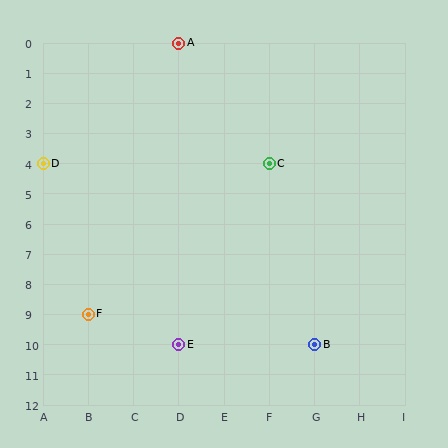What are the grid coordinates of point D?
Point D is at grid coordinates (A, 4).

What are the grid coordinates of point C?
Point C is at grid coordinates (F, 4).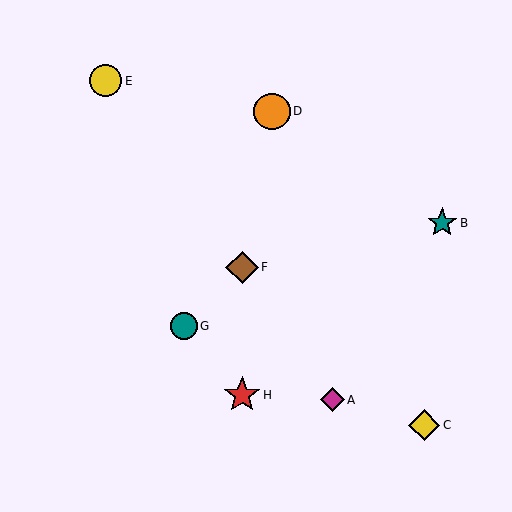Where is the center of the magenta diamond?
The center of the magenta diamond is at (332, 400).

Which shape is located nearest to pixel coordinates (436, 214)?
The teal star (labeled B) at (442, 223) is nearest to that location.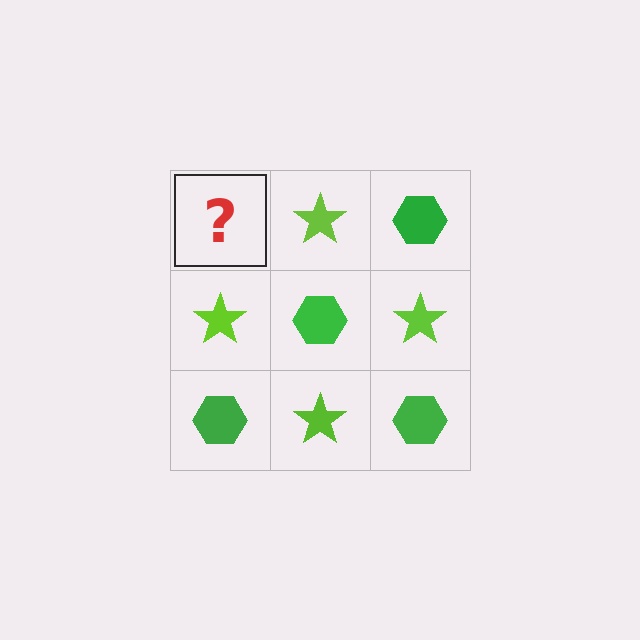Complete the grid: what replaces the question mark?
The question mark should be replaced with a green hexagon.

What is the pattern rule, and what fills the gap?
The rule is that it alternates green hexagon and lime star in a checkerboard pattern. The gap should be filled with a green hexagon.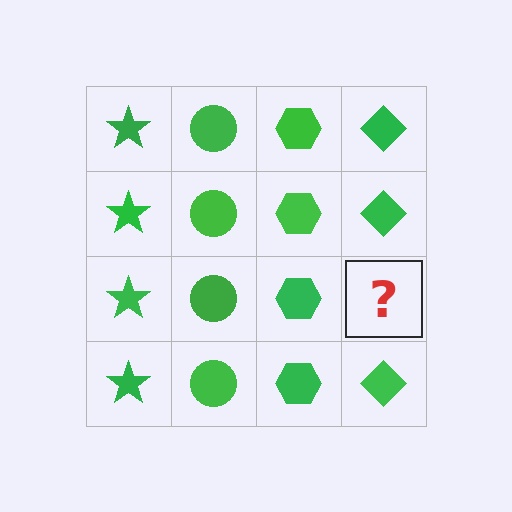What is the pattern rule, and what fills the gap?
The rule is that each column has a consistent shape. The gap should be filled with a green diamond.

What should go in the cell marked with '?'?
The missing cell should contain a green diamond.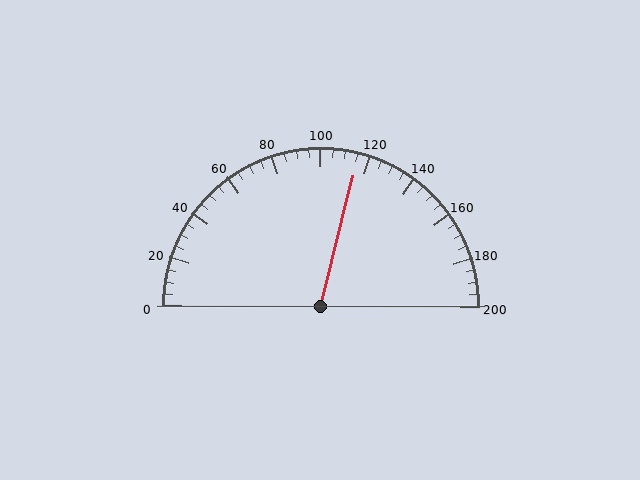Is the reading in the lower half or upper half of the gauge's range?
The reading is in the upper half of the range (0 to 200).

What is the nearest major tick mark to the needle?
The nearest major tick mark is 120.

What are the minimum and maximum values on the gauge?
The gauge ranges from 0 to 200.